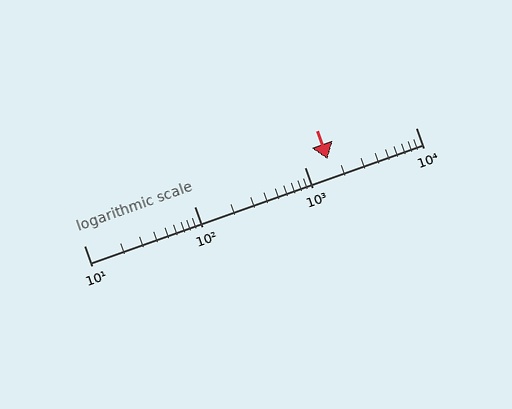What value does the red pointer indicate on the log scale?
The pointer indicates approximately 1600.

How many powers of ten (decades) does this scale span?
The scale spans 3 decades, from 10 to 10000.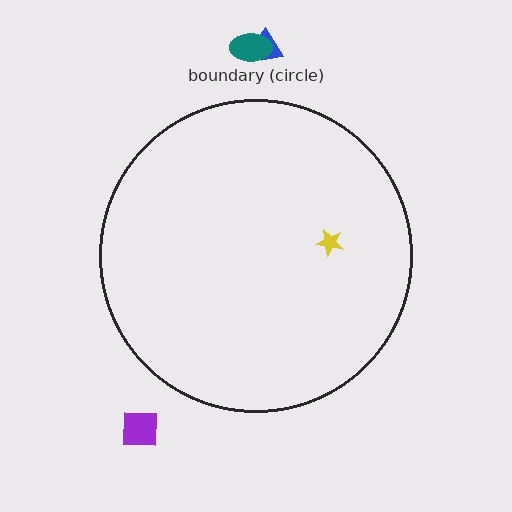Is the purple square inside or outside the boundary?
Outside.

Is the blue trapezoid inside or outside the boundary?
Outside.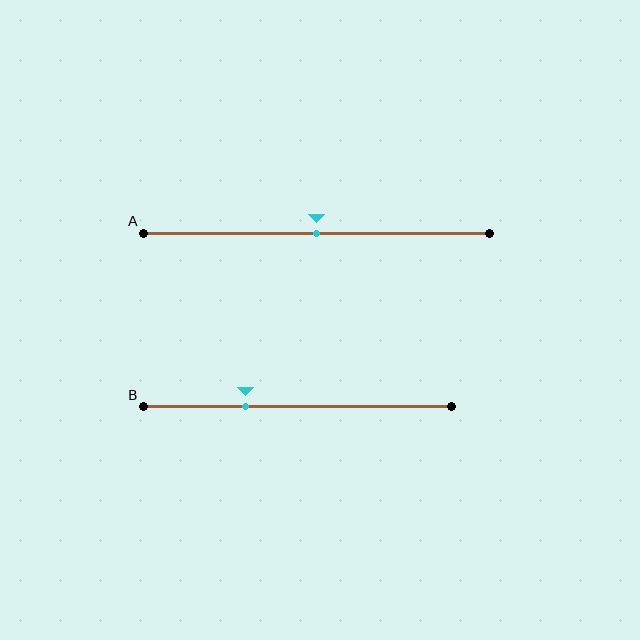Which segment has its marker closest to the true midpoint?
Segment A has its marker closest to the true midpoint.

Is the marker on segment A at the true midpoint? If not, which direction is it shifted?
Yes, the marker on segment A is at the true midpoint.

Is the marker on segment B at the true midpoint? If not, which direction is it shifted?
No, the marker on segment B is shifted to the left by about 17% of the segment length.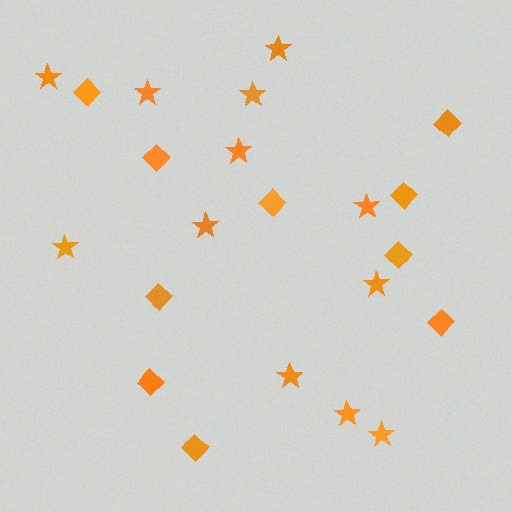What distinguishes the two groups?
There are 2 groups: one group of stars (12) and one group of diamonds (10).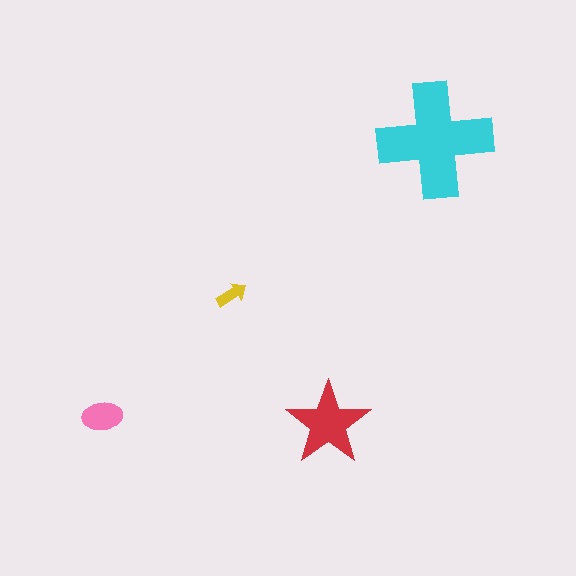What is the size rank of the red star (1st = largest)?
2nd.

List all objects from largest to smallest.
The cyan cross, the red star, the pink ellipse, the yellow arrow.